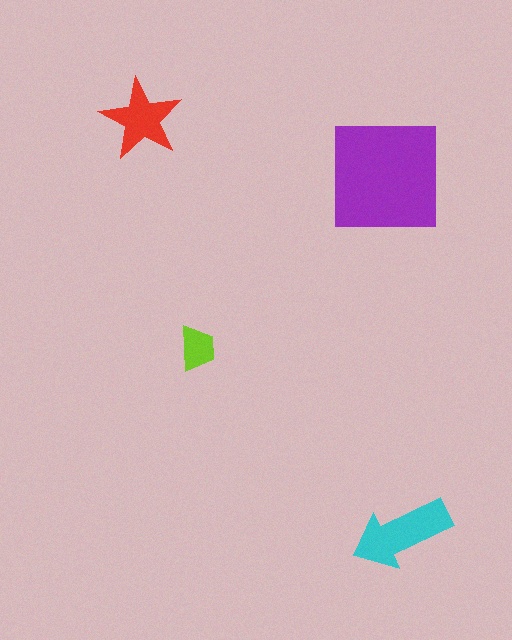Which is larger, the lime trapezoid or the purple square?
The purple square.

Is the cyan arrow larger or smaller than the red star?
Larger.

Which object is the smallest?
The lime trapezoid.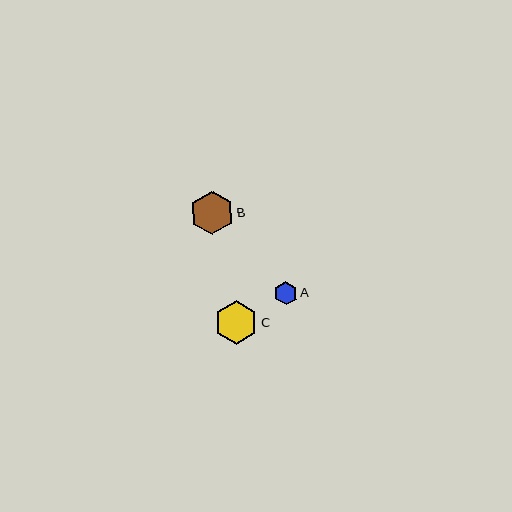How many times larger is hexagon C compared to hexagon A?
Hexagon C is approximately 1.9 times the size of hexagon A.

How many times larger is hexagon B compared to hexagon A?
Hexagon B is approximately 1.9 times the size of hexagon A.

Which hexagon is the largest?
Hexagon C is the largest with a size of approximately 44 pixels.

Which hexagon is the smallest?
Hexagon A is the smallest with a size of approximately 23 pixels.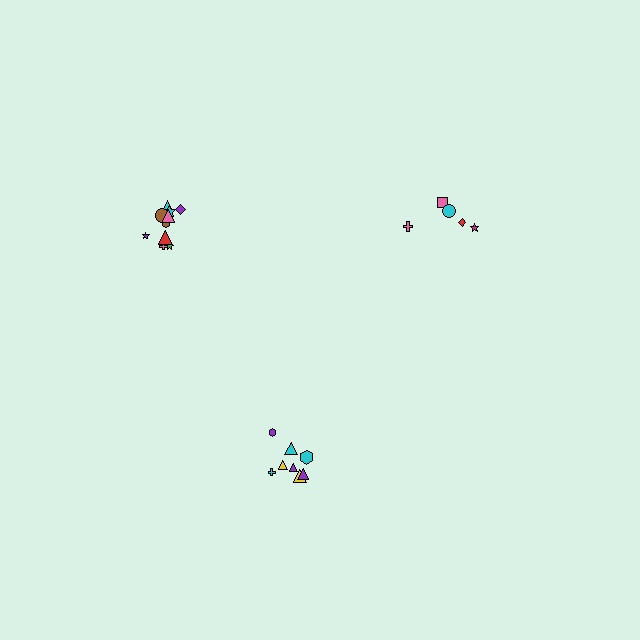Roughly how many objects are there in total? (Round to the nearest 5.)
Roughly 25 objects in total.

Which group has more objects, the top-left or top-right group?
The top-left group.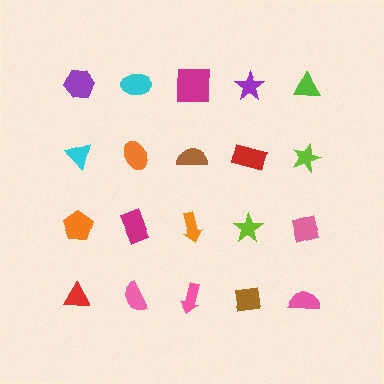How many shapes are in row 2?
5 shapes.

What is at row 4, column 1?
A red triangle.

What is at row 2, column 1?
A cyan triangle.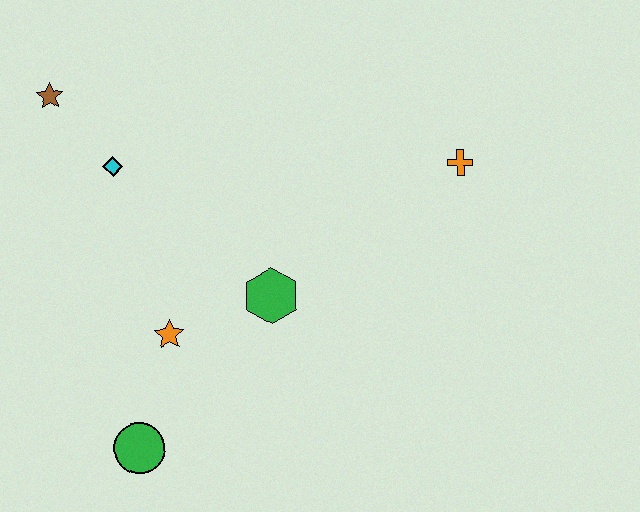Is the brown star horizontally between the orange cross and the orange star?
No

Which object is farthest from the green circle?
The orange cross is farthest from the green circle.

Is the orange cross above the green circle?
Yes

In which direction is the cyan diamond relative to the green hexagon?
The cyan diamond is to the left of the green hexagon.